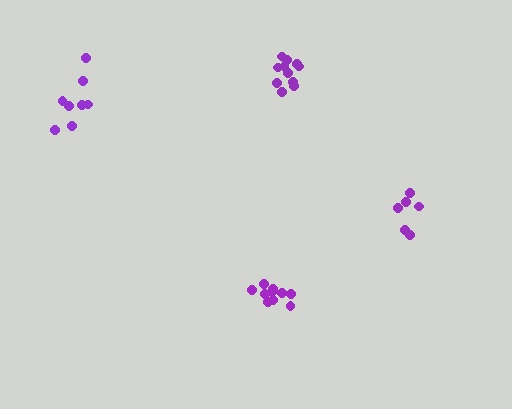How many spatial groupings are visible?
There are 4 spatial groupings.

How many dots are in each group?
Group 1: 8 dots, Group 2: 11 dots, Group 3: 6 dots, Group 4: 10 dots (35 total).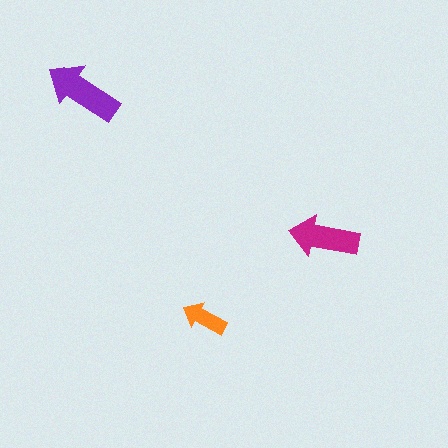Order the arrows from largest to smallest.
the purple one, the magenta one, the orange one.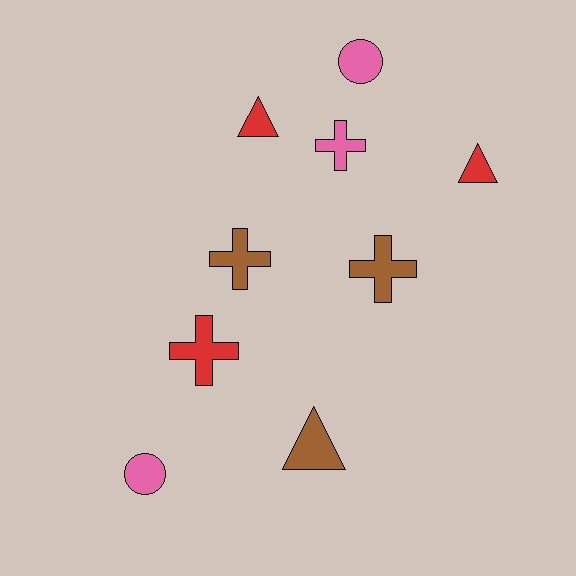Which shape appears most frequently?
Cross, with 4 objects.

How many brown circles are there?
There are no brown circles.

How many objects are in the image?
There are 9 objects.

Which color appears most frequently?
Red, with 3 objects.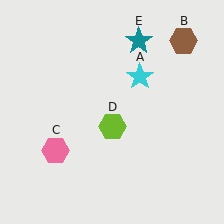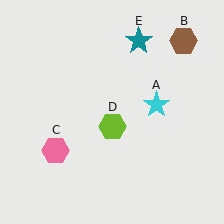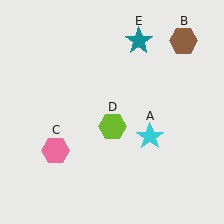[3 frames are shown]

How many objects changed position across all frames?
1 object changed position: cyan star (object A).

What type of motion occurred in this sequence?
The cyan star (object A) rotated clockwise around the center of the scene.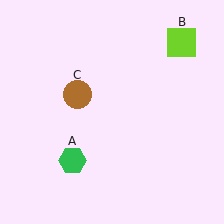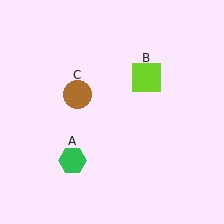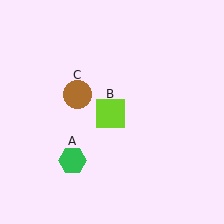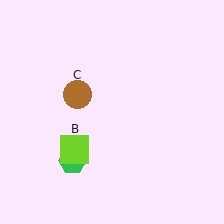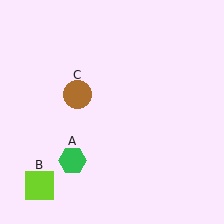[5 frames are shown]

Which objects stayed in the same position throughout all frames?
Green hexagon (object A) and brown circle (object C) remained stationary.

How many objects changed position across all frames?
1 object changed position: lime square (object B).